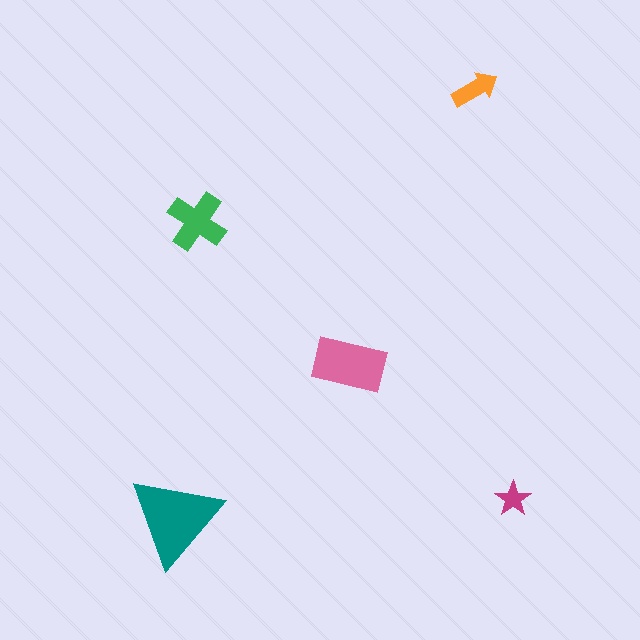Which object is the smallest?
The magenta star.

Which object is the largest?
The teal triangle.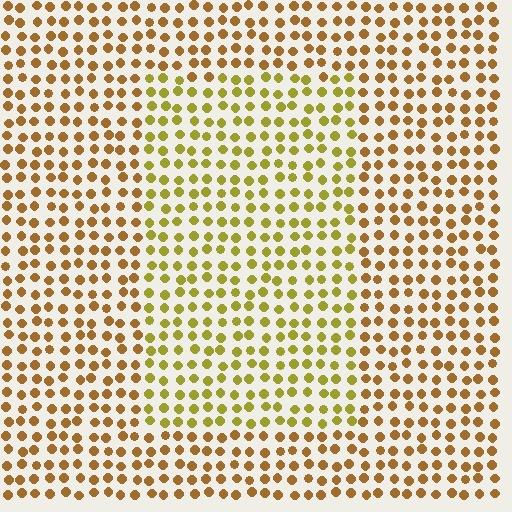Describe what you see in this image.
The image is filled with small brown elements in a uniform arrangement. A rectangle-shaped region is visible where the elements are tinted to a slightly different hue, forming a subtle color boundary.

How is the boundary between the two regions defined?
The boundary is defined purely by a slight shift in hue (about 28 degrees). Spacing, size, and orientation are identical on both sides.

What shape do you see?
I see a rectangle.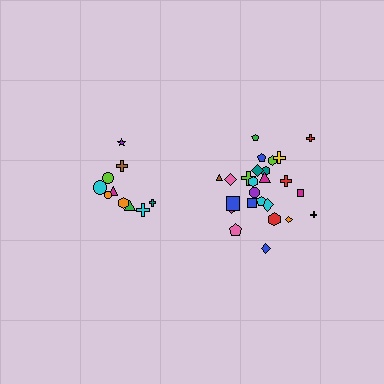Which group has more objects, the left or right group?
The right group.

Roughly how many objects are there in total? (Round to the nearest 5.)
Roughly 35 objects in total.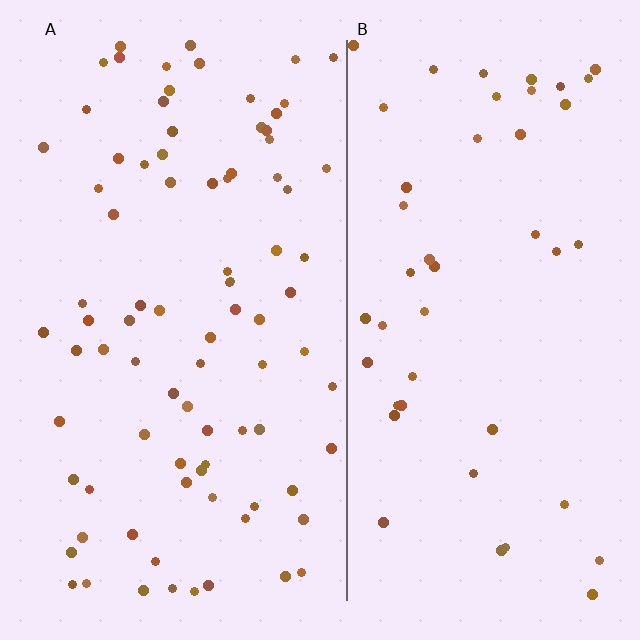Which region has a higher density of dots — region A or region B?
A (the left).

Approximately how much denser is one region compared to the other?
Approximately 1.9× — region A over region B.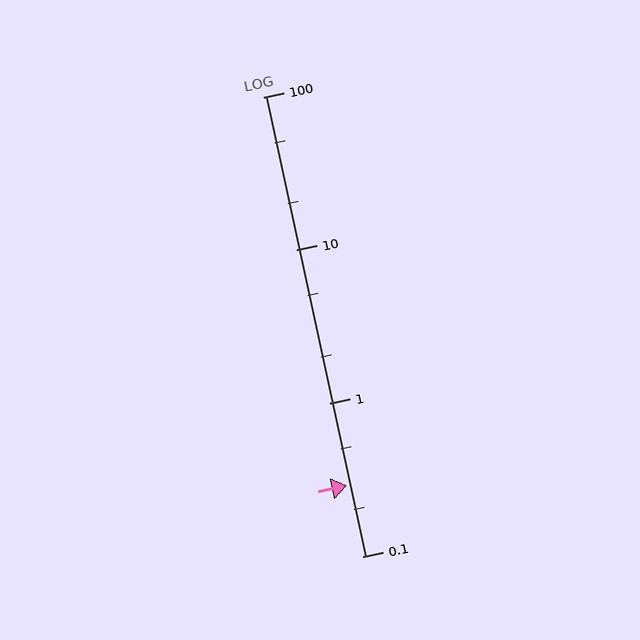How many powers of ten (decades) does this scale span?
The scale spans 3 decades, from 0.1 to 100.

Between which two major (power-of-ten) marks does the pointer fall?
The pointer is between 0.1 and 1.